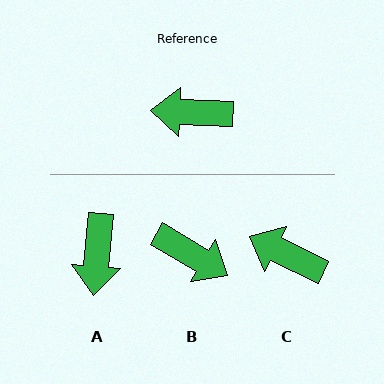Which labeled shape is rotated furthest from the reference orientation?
B, about 151 degrees away.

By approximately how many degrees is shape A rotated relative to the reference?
Approximately 87 degrees counter-clockwise.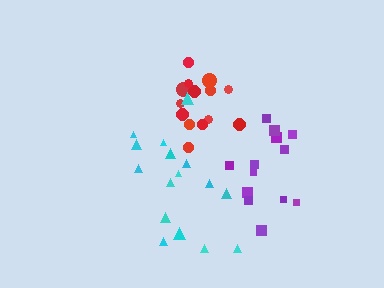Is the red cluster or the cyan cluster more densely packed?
Red.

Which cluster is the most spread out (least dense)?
Cyan.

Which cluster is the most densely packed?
Red.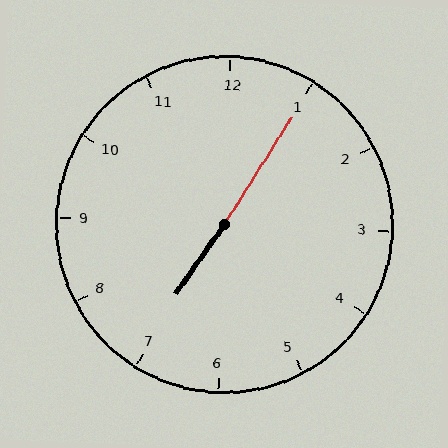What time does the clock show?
7:05.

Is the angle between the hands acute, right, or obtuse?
It is obtuse.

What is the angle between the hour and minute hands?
Approximately 178 degrees.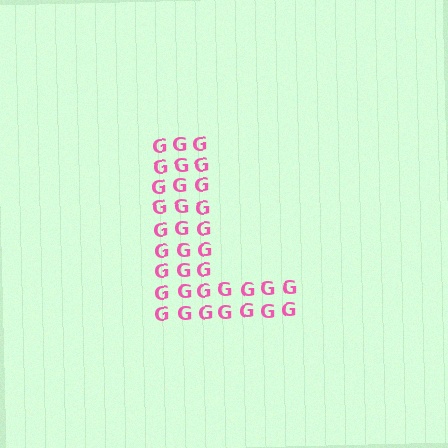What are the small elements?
The small elements are letter G's.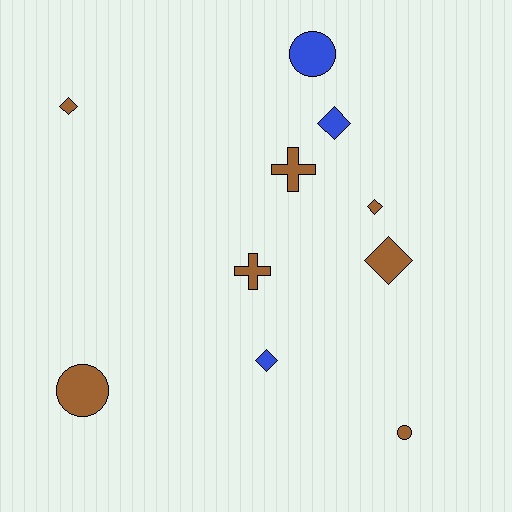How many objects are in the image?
There are 10 objects.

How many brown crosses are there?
There are 2 brown crosses.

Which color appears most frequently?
Brown, with 7 objects.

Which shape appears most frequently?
Diamond, with 5 objects.